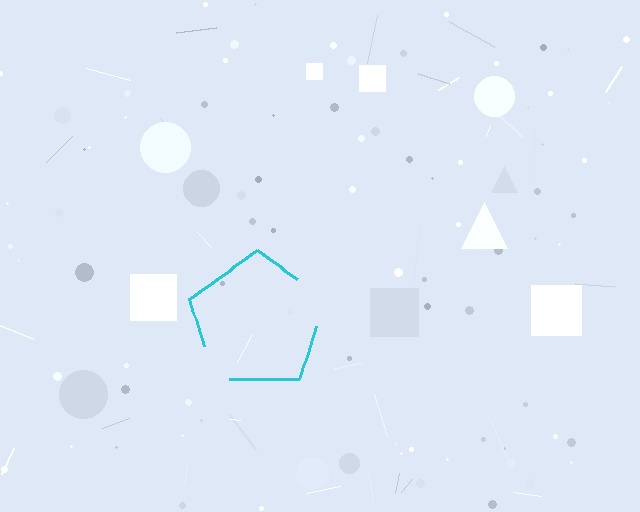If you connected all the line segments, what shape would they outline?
They would outline a pentagon.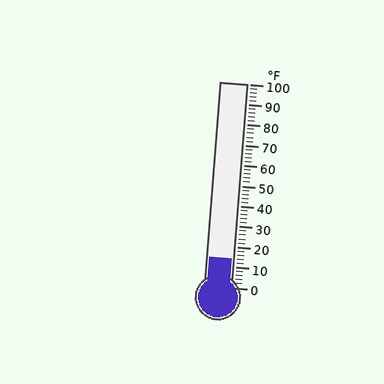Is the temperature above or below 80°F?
The temperature is below 80°F.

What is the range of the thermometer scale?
The thermometer scale ranges from 0°F to 100°F.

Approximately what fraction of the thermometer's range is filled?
The thermometer is filled to approximately 15% of its range.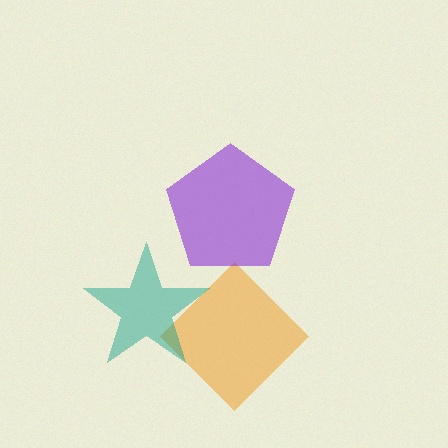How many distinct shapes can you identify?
There are 3 distinct shapes: an orange diamond, a teal star, a purple pentagon.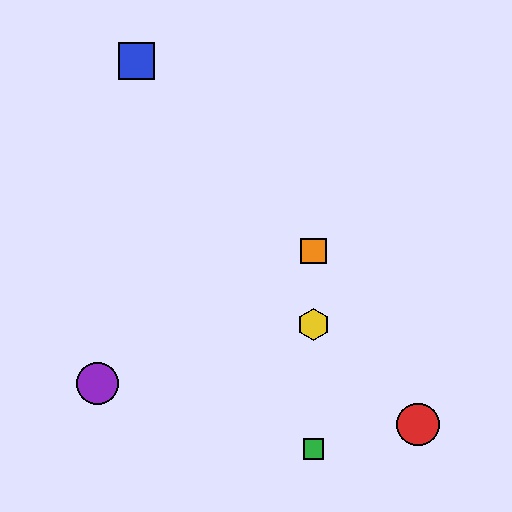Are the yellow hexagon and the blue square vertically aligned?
No, the yellow hexagon is at x≈314 and the blue square is at x≈136.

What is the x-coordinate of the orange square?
The orange square is at x≈314.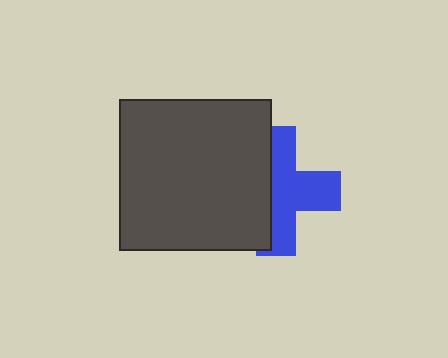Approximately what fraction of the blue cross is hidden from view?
Roughly 43% of the blue cross is hidden behind the dark gray square.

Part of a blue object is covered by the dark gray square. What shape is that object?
It is a cross.